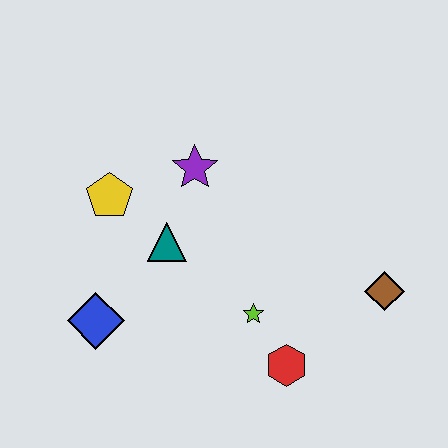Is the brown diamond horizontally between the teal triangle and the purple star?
No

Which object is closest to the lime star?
The red hexagon is closest to the lime star.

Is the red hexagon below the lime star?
Yes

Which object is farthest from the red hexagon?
The yellow pentagon is farthest from the red hexagon.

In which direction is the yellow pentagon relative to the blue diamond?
The yellow pentagon is above the blue diamond.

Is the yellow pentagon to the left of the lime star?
Yes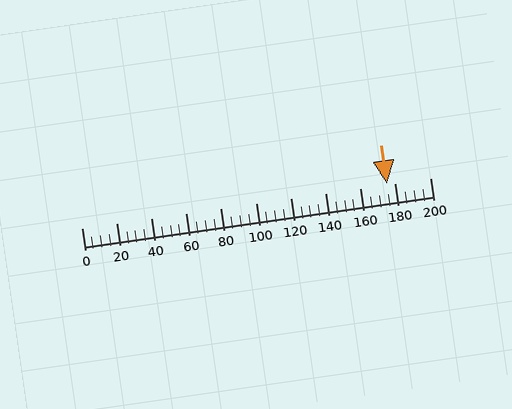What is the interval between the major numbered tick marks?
The major tick marks are spaced 20 units apart.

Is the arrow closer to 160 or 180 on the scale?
The arrow is closer to 180.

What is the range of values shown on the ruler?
The ruler shows values from 0 to 200.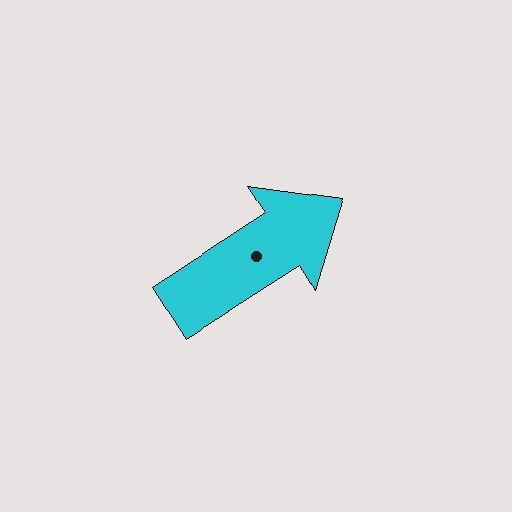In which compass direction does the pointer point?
Northeast.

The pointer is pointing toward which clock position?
Roughly 2 o'clock.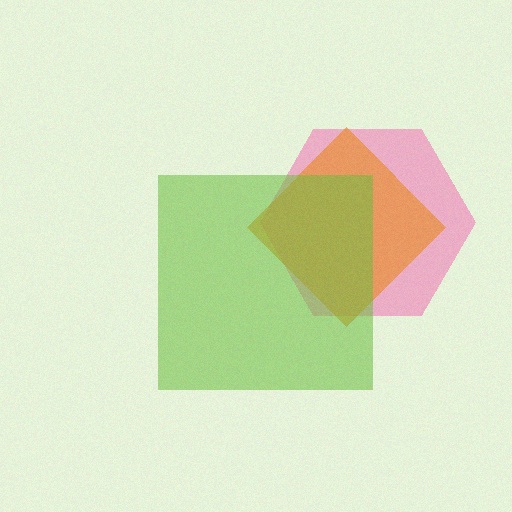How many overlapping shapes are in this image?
There are 3 overlapping shapes in the image.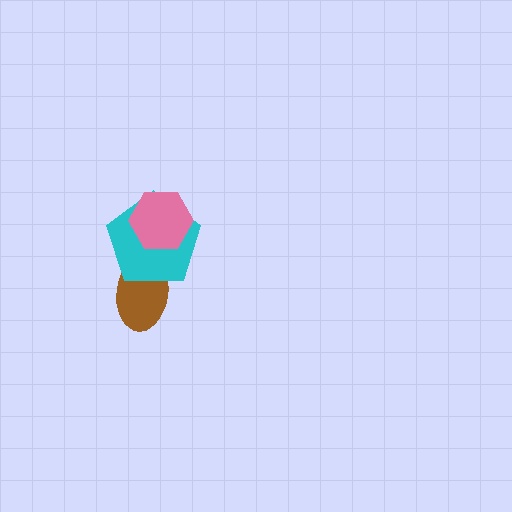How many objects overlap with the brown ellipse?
1 object overlaps with the brown ellipse.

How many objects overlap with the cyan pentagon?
2 objects overlap with the cyan pentagon.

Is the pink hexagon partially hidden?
No, no other shape covers it.